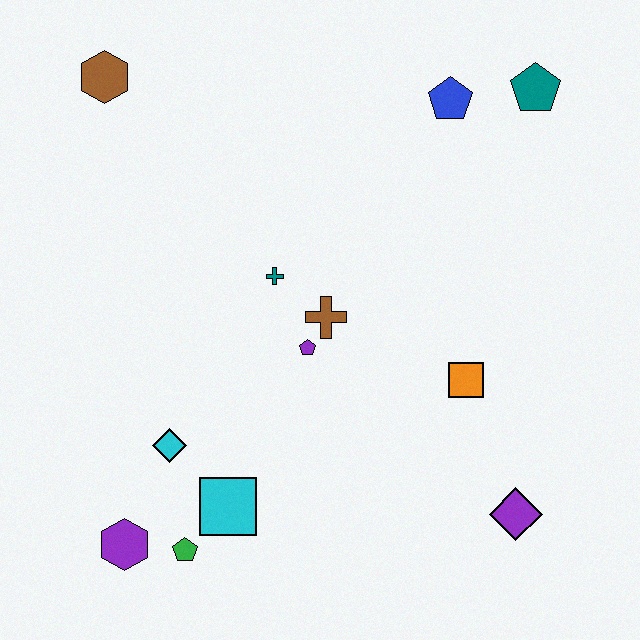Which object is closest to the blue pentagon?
The teal pentagon is closest to the blue pentagon.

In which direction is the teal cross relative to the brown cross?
The teal cross is to the left of the brown cross.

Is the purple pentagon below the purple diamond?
No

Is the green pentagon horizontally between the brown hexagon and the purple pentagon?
Yes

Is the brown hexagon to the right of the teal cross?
No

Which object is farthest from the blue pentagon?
The purple hexagon is farthest from the blue pentagon.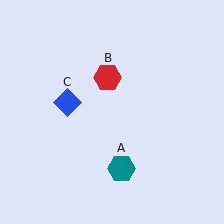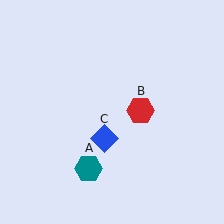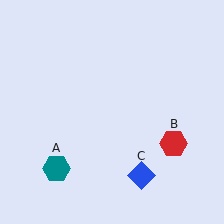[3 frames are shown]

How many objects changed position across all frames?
3 objects changed position: teal hexagon (object A), red hexagon (object B), blue diamond (object C).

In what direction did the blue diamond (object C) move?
The blue diamond (object C) moved down and to the right.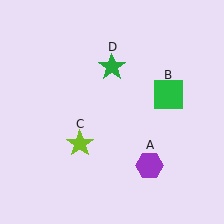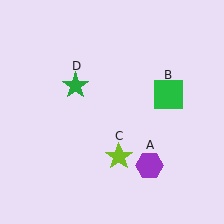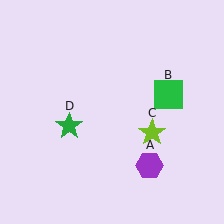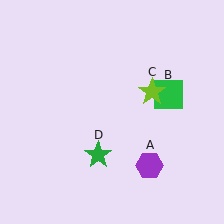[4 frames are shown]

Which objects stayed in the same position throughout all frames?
Purple hexagon (object A) and green square (object B) remained stationary.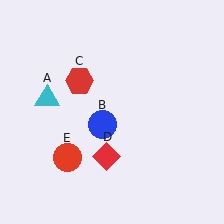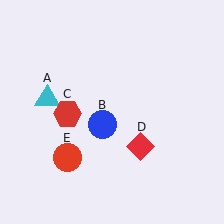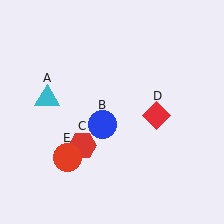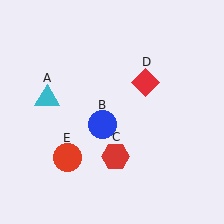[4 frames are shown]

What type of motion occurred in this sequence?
The red hexagon (object C), red diamond (object D) rotated counterclockwise around the center of the scene.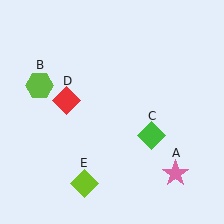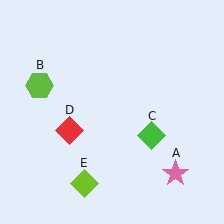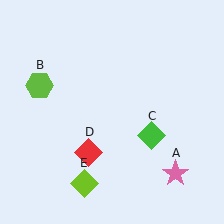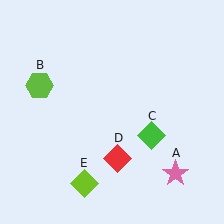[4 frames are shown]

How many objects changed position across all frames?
1 object changed position: red diamond (object D).